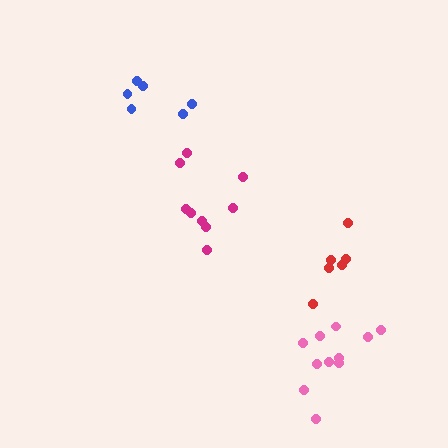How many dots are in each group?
Group 1: 6 dots, Group 2: 6 dots, Group 3: 11 dots, Group 4: 9 dots (32 total).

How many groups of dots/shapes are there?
There are 4 groups.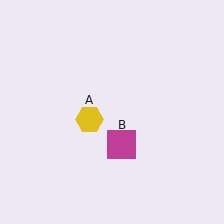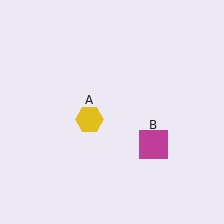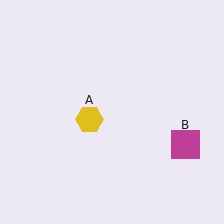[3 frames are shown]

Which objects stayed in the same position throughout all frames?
Yellow hexagon (object A) remained stationary.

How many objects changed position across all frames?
1 object changed position: magenta square (object B).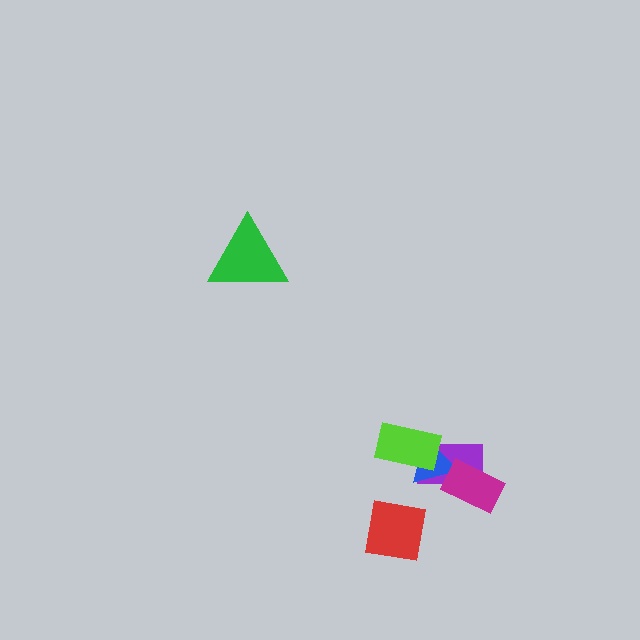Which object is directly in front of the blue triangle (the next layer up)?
The lime rectangle is directly in front of the blue triangle.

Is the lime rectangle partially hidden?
No, no other shape covers it.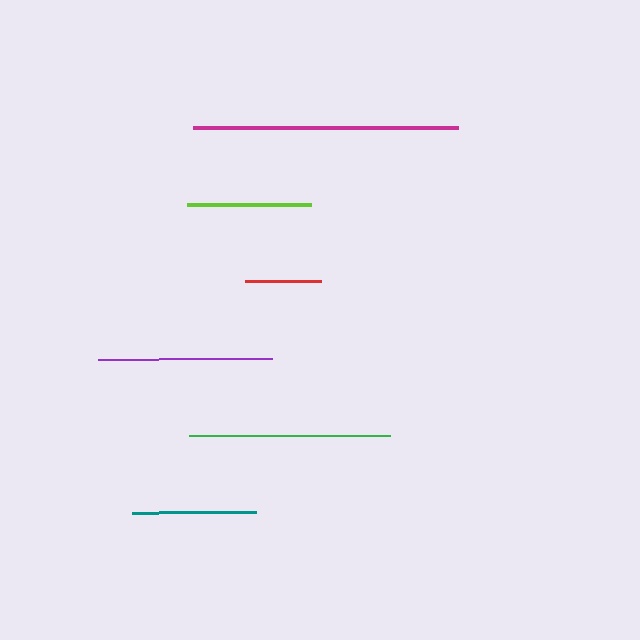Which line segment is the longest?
The magenta line is the longest at approximately 265 pixels.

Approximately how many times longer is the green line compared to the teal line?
The green line is approximately 1.6 times the length of the teal line.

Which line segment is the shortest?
The red line is the shortest at approximately 76 pixels.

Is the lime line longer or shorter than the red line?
The lime line is longer than the red line.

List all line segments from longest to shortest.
From longest to shortest: magenta, green, purple, teal, lime, red.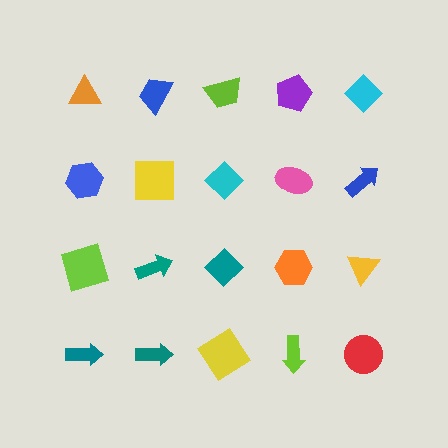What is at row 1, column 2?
A blue trapezoid.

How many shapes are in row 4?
5 shapes.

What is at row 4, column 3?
A yellow diamond.